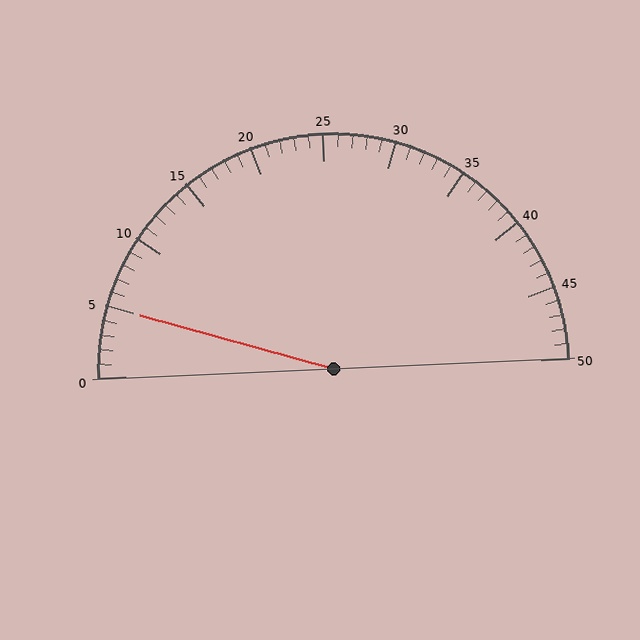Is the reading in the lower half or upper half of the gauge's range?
The reading is in the lower half of the range (0 to 50).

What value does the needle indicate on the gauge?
The needle indicates approximately 5.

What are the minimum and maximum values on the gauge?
The gauge ranges from 0 to 50.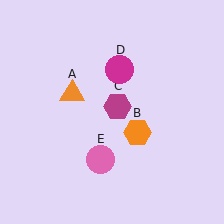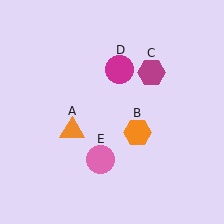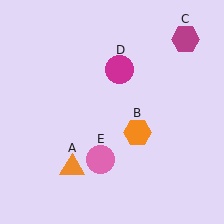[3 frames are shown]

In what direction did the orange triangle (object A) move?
The orange triangle (object A) moved down.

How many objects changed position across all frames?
2 objects changed position: orange triangle (object A), magenta hexagon (object C).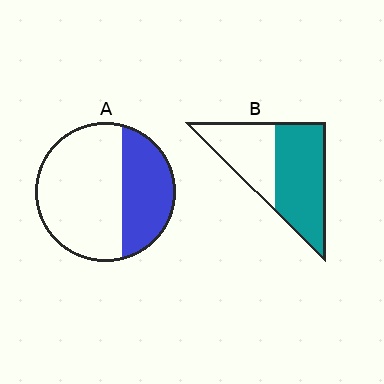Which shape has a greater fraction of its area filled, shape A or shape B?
Shape B.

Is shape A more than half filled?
No.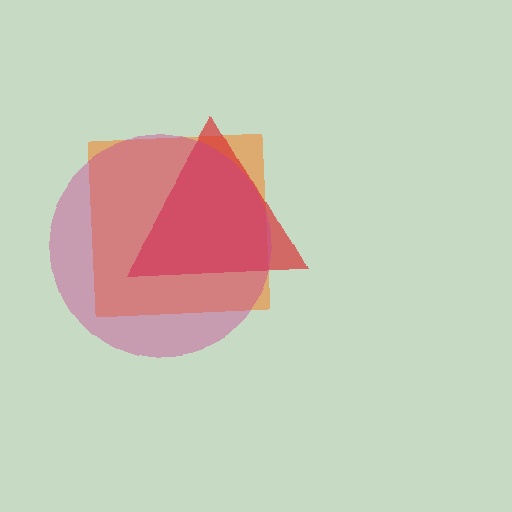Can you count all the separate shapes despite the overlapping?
Yes, there are 3 separate shapes.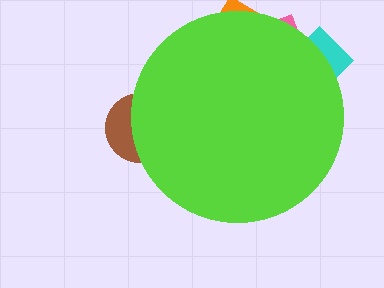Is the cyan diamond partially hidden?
Yes, the cyan diamond is partially hidden behind the lime circle.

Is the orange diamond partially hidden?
Yes, the orange diamond is partially hidden behind the lime circle.